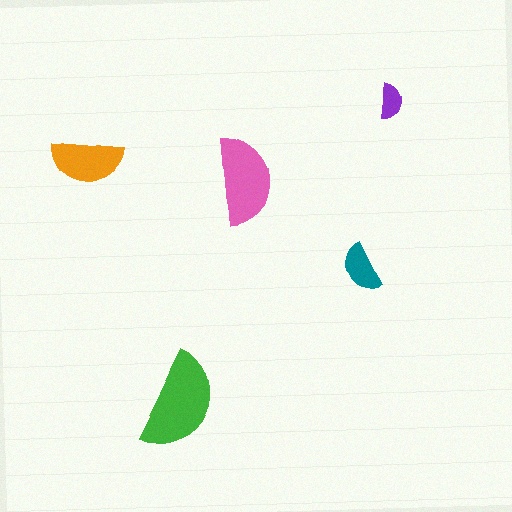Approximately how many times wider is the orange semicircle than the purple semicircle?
About 2 times wider.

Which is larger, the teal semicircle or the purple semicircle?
The teal one.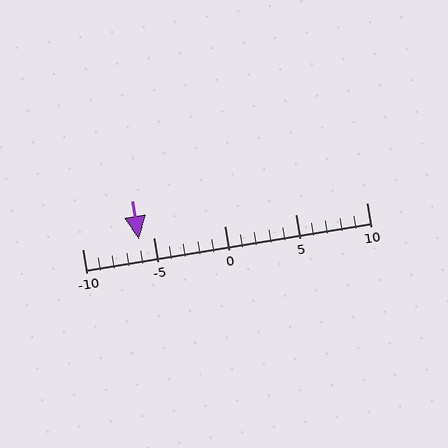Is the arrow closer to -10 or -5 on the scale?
The arrow is closer to -5.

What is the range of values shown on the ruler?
The ruler shows values from -10 to 10.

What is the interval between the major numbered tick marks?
The major tick marks are spaced 5 units apart.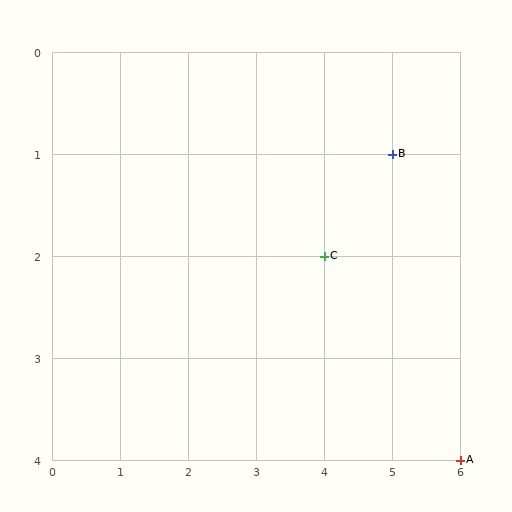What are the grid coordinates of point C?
Point C is at grid coordinates (4, 2).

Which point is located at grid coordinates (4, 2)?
Point C is at (4, 2).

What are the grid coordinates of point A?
Point A is at grid coordinates (6, 4).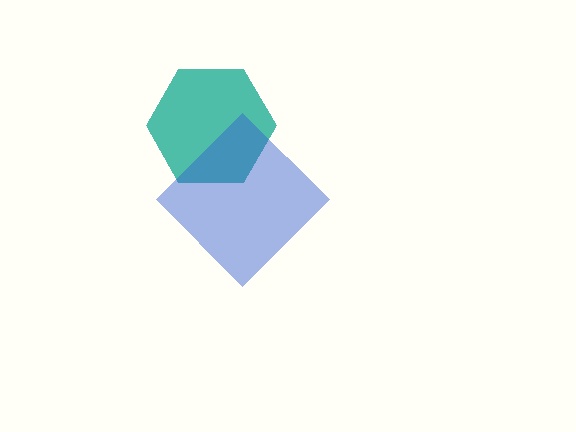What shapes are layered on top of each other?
The layered shapes are: a teal hexagon, a blue diamond.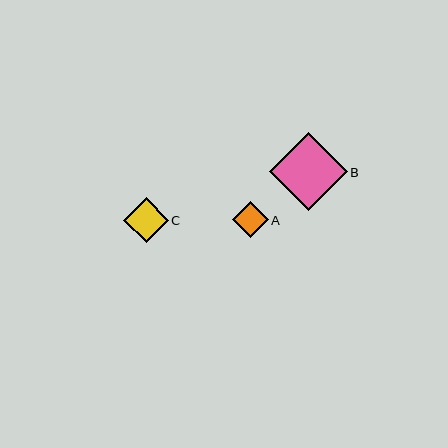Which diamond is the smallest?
Diamond A is the smallest with a size of approximately 36 pixels.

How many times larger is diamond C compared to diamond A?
Diamond C is approximately 1.2 times the size of diamond A.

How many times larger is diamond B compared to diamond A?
Diamond B is approximately 2.2 times the size of diamond A.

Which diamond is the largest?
Diamond B is the largest with a size of approximately 78 pixels.